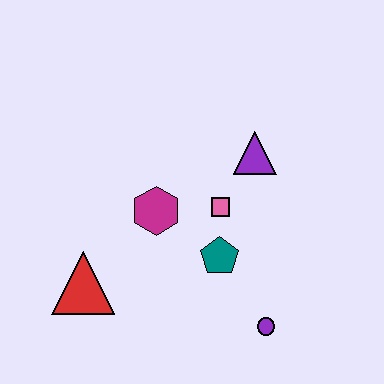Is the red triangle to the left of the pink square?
Yes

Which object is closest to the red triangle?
The magenta hexagon is closest to the red triangle.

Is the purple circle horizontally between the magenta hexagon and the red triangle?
No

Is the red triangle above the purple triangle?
No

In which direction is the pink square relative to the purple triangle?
The pink square is below the purple triangle.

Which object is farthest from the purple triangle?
The red triangle is farthest from the purple triangle.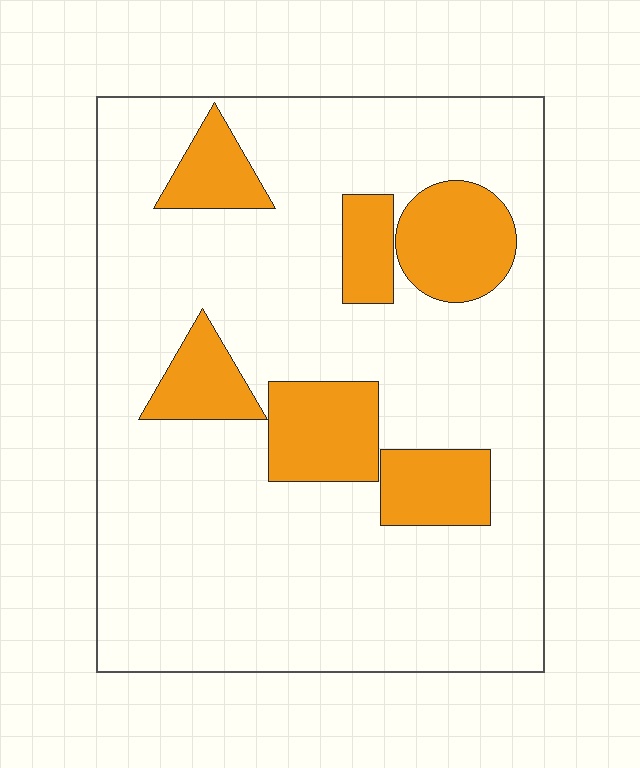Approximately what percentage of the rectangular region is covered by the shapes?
Approximately 20%.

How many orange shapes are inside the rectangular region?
6.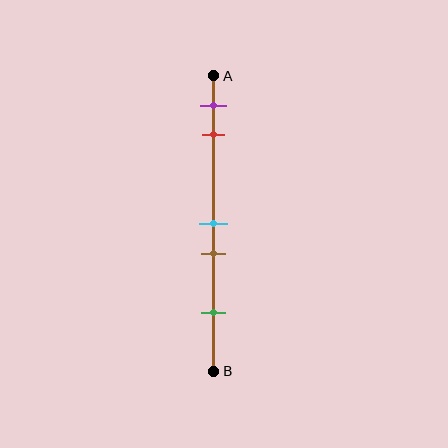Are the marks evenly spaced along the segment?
No, the marks are not evenly spaced.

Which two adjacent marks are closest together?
The cyan and brown marks are the closest adjacent pair.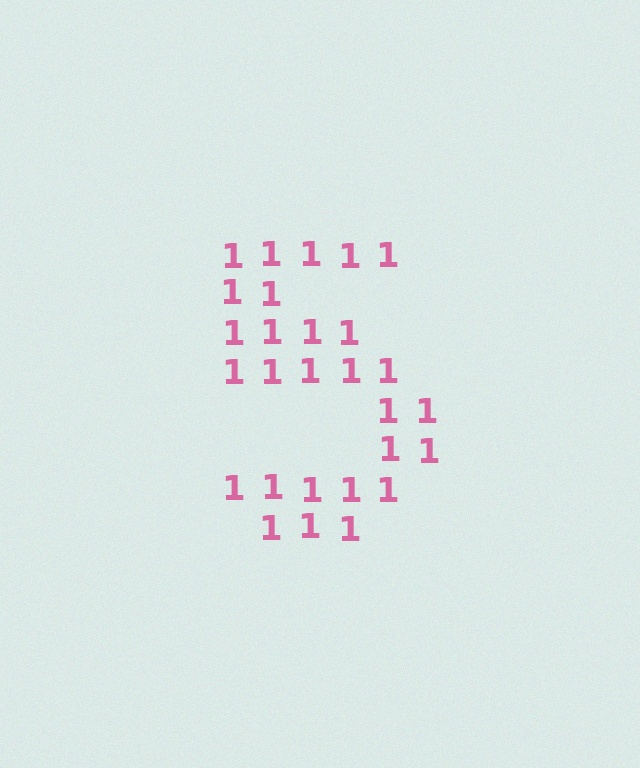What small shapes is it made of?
It is made of small digit 1's.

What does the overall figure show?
The overall figure shows the digit 5.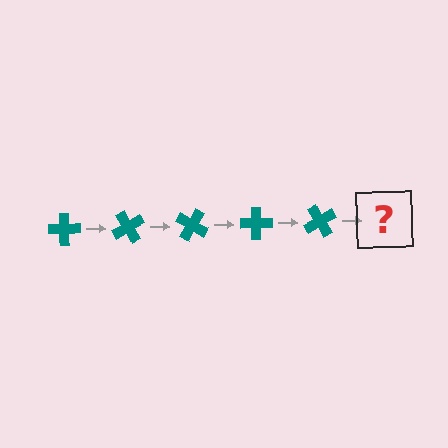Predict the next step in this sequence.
The next step is a teal cross rotated 300 degrees.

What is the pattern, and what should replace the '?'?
The pattern is that the cross rotates 60 degrees each step. The '?' should be a teal cross rotated 300 degrees.